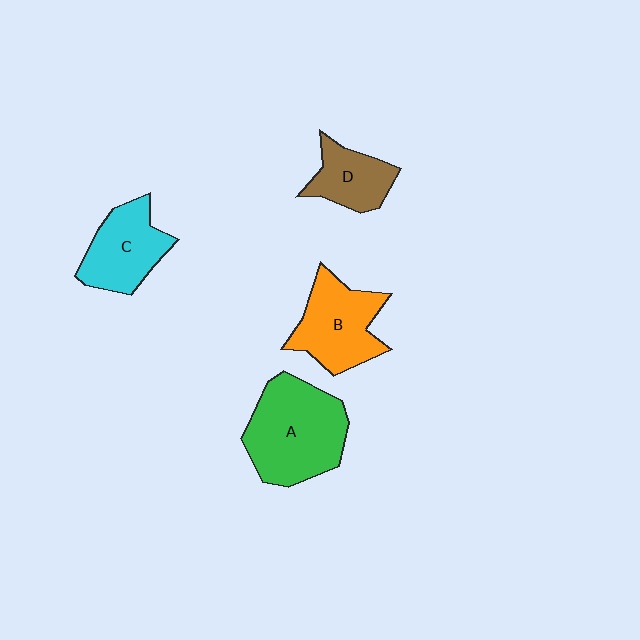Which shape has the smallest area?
Shape D (brown).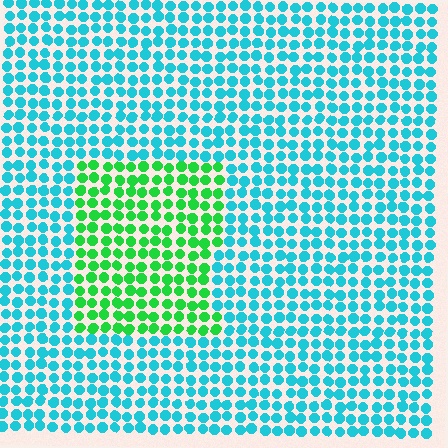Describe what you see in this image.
The image is filled with small cyan elements in a uniform arrangement. A rectangle-shaped region is visible where the elements are tinted to a slightly different hue, forming a subtle color boundary.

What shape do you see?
I see a rectangle.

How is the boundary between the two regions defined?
The boundary is defined purely by a slight shift in hue (about 55 degrees). Spacing, size, and orientation are identical on both sides.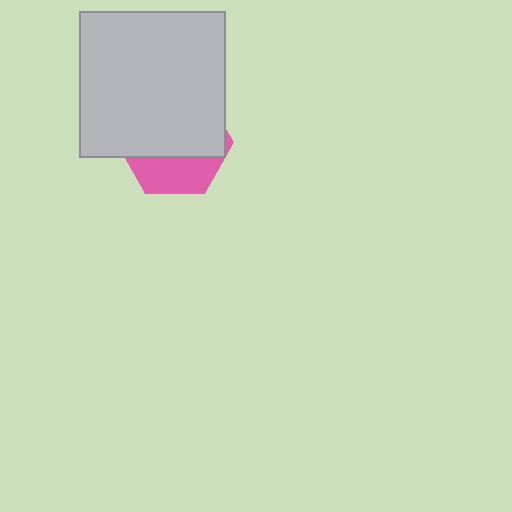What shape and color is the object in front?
The object in front is a light gray square.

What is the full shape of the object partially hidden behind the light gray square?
The partially hidden object is a pink hexagon.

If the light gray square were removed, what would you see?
You would see the complete pink hexagon.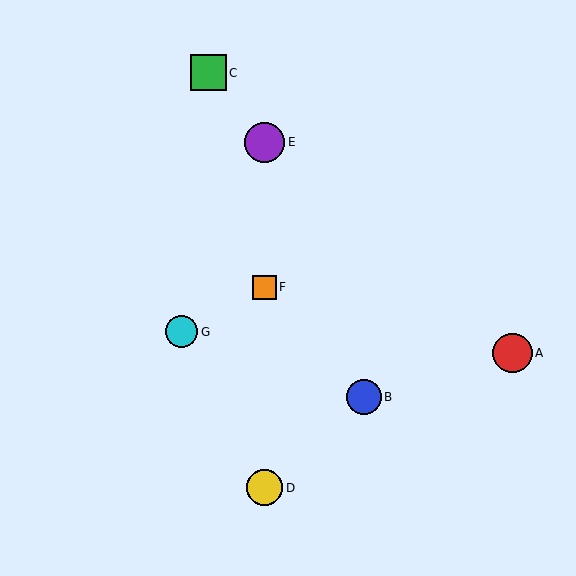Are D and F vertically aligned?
Yes, both are at x≈265.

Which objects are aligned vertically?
Objects D, E, F are aligned vertically.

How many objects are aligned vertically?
3 objects (D, E, F) are aligned vertically.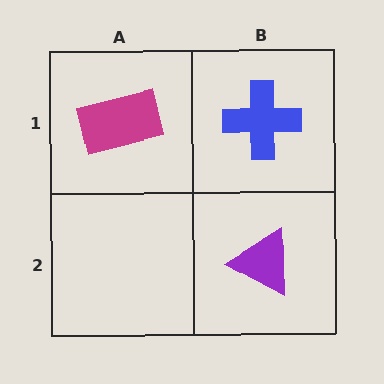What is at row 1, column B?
A blue cross.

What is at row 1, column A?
A magenta rectangle.